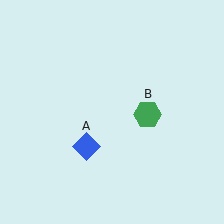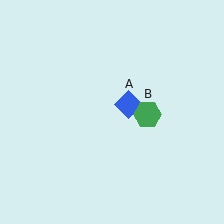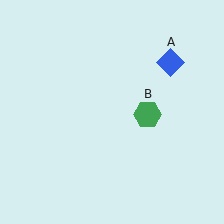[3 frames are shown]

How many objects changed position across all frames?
1 object changed position: blue diamond (object A).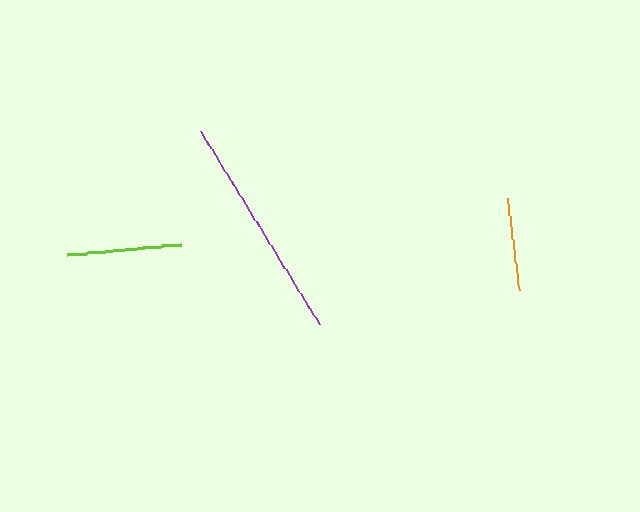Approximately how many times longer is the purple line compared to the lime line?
The purple line is approximately 2.0 times the length of the lime line.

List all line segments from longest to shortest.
From longest to shortest: purple, lime, orange.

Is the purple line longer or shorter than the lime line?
The purple line is longer than the lime line.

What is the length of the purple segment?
The purple segment is approximately 227 pixels long.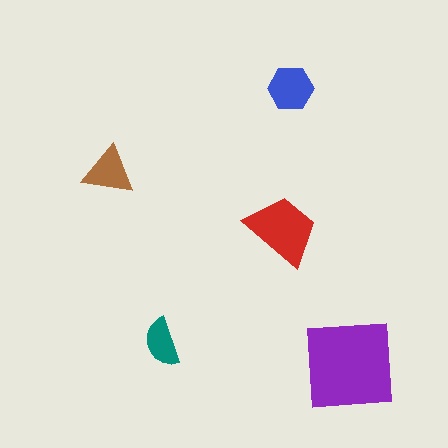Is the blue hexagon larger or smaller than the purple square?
Smaller.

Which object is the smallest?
The teal semicircle.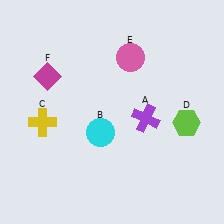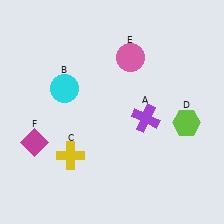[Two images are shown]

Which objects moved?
The objects that moved are: the cyan circle (B), the yellow cross (C), the magenta diamond (F).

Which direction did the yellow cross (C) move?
The yellow cross (C) moved down.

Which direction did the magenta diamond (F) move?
The magenta diamond (F) moved down.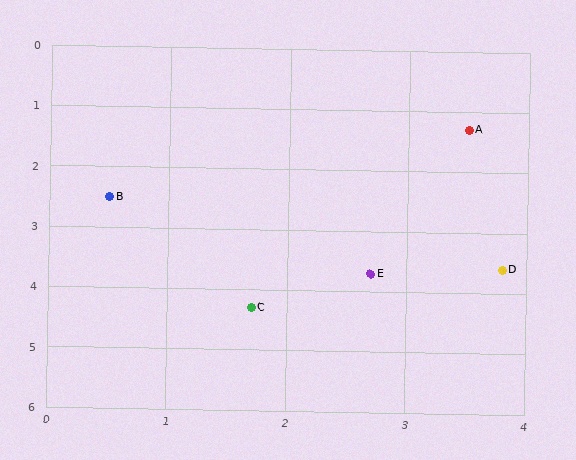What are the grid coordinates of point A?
Point A is at approximately (3.5, 1.3).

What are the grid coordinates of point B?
Point B is at approximately (0.5, 2.5).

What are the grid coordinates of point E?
Point E is at approximately (2.7, 3.7).